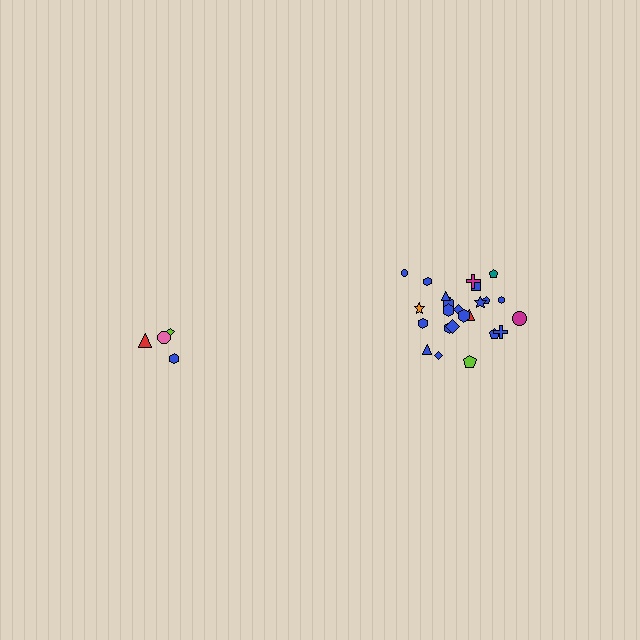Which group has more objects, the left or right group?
The right group.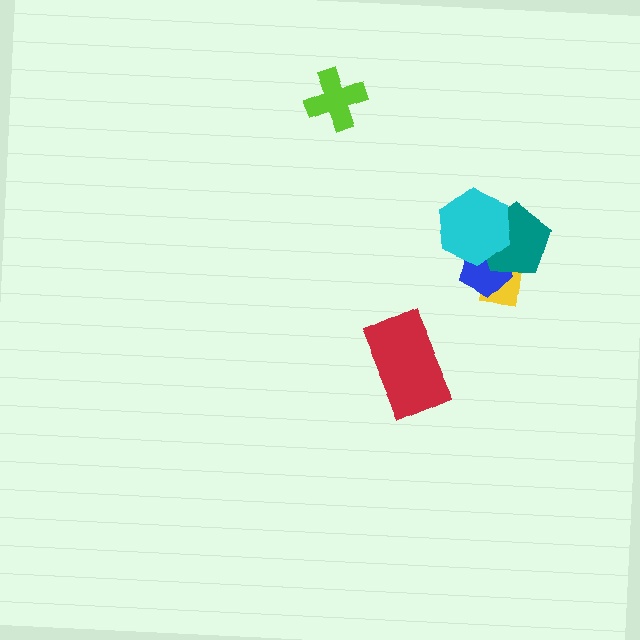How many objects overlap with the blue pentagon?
3 objects overlap with the blue pentagon.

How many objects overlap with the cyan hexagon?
3 objects overlap with the cyan hexagon.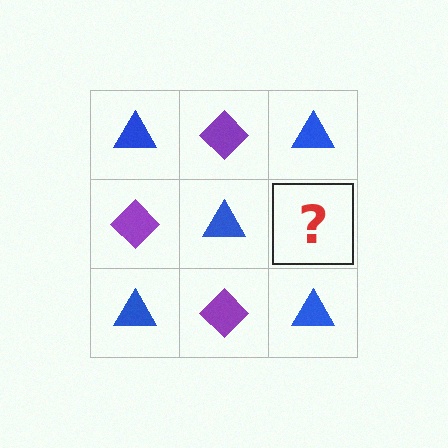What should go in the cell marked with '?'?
The missing cell should contain a purple diamond.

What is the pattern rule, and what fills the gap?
The rule is that it alternates blue triangle and purple diamond in a checkerboard pattern. The gap should be filled with a purple diamond.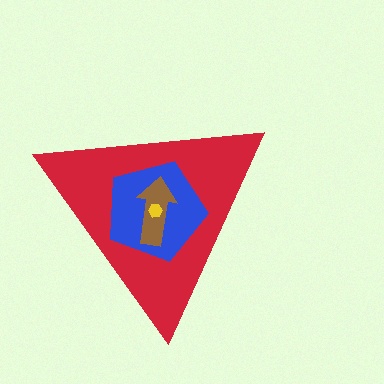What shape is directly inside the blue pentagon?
The brown arrow.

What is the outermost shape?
The red triangle.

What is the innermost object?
The yellow hexagon.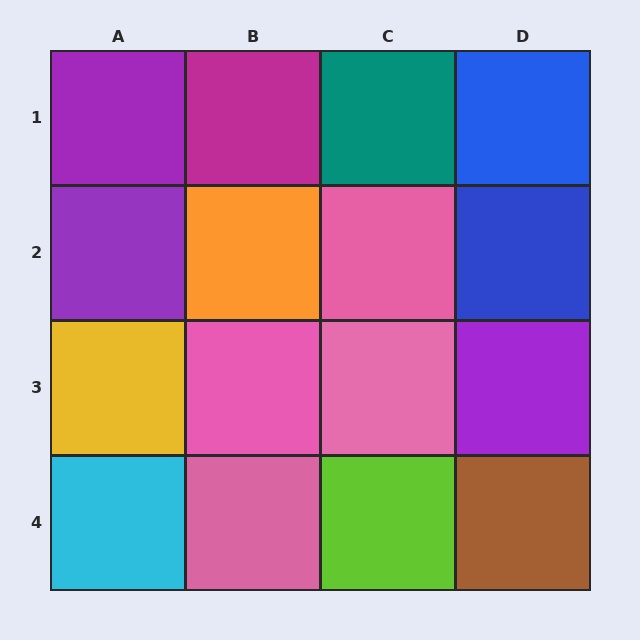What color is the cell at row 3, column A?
Yellow.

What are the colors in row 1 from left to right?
Purple, magenta, teal, blue.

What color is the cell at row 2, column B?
Orange.